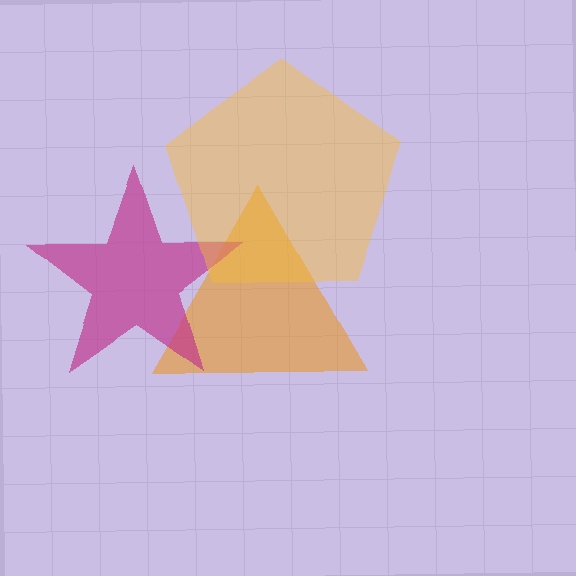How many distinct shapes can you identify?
There are 3 distinct shapes: an orange triangle, a magenta star, a yellow pentagon.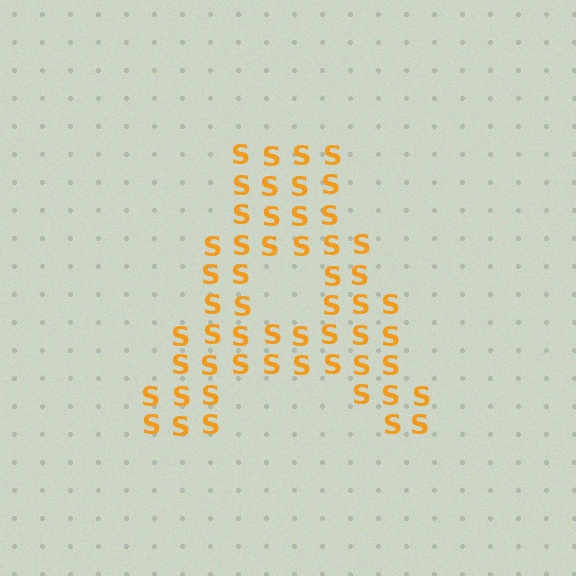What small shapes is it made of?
It is made of small letter S's.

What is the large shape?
The large shape is the letter A.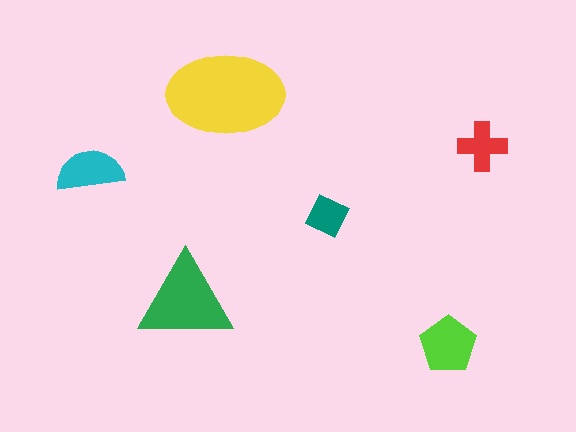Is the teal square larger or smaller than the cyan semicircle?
Smaller.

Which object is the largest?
The yellow ellipse.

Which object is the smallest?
The teal square.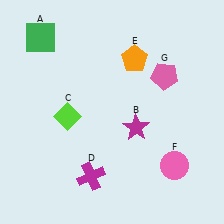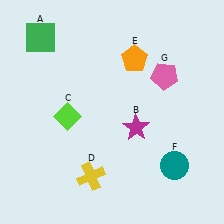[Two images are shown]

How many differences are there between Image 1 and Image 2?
There are 2 differences between the two images.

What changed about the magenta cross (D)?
In Image 1, D is magenta. In Image 2, it changed to yellow.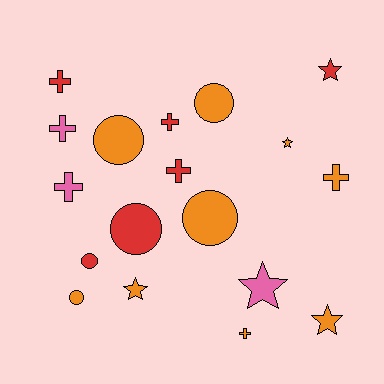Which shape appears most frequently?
Cross, with 7 objects.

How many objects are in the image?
There are 18 objects.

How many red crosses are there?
There are 3 red crosses.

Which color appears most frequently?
Orange, with 9 objects.